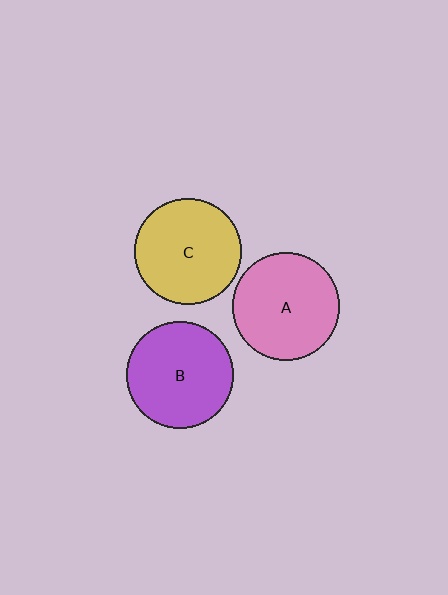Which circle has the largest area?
Circle A (pink).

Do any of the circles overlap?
No, none of the circles overlap.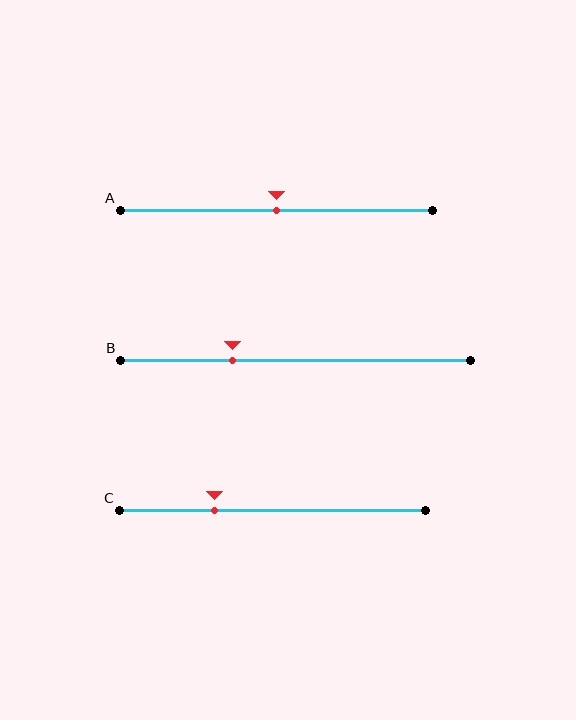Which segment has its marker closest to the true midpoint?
Segment A has its marker closest to the true midpoint.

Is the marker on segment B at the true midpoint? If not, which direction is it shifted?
No, the marker on segment B is shifted to the left by about 18% of the segment length.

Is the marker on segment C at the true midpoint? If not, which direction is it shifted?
No, the marker on segment C is shifted to the left by about 19% of the segment length.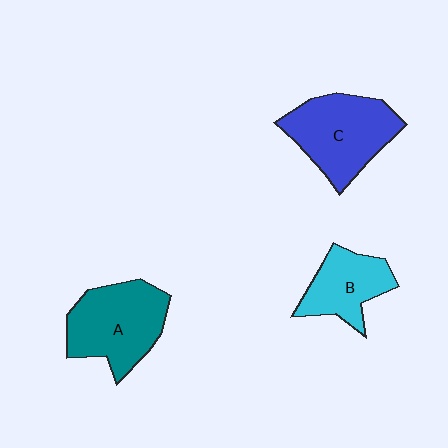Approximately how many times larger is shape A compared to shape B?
Approximately 1.4 times.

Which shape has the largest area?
Shape C (blue).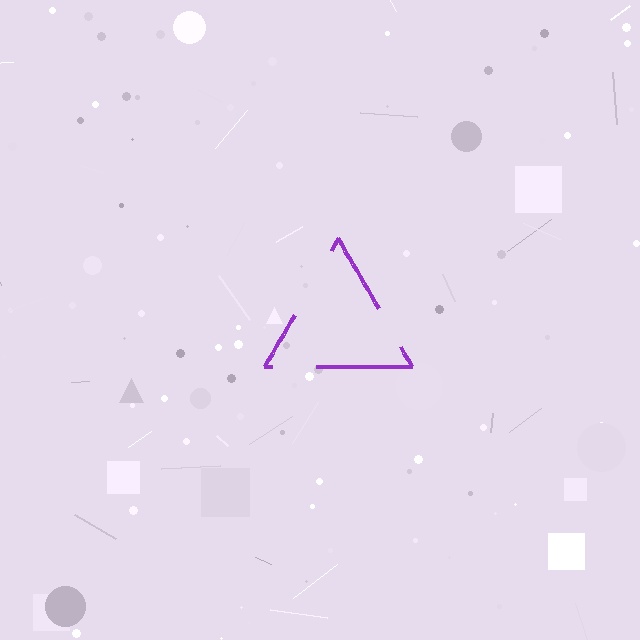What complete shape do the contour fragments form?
The contour fragments form a triangle.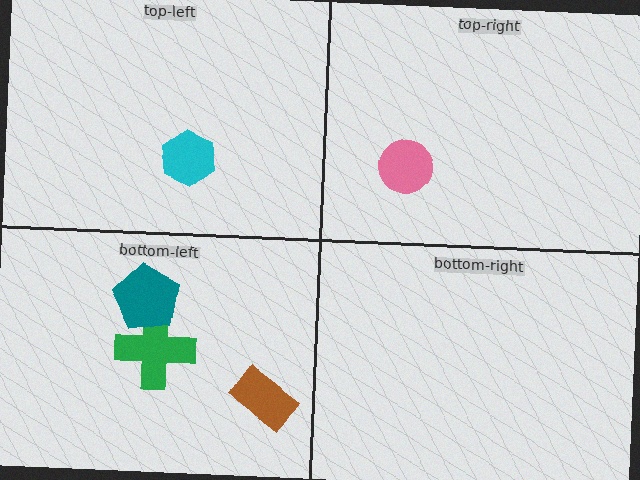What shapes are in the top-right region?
The pink circle.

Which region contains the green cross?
The bottom-left region.